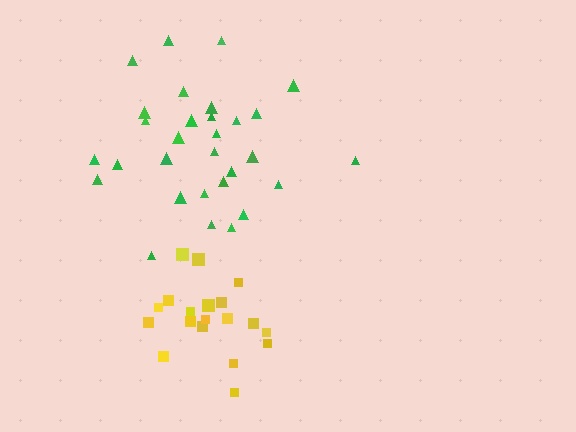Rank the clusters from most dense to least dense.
yellow, green.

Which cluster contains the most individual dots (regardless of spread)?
Green (30).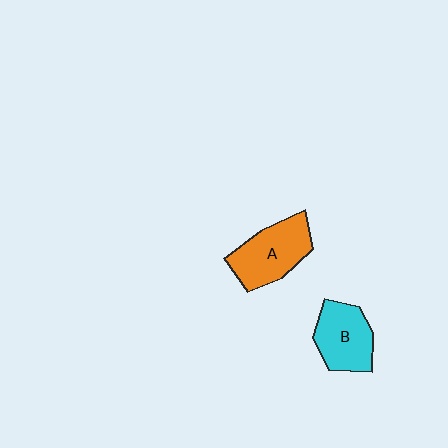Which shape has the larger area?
Shape A (orange).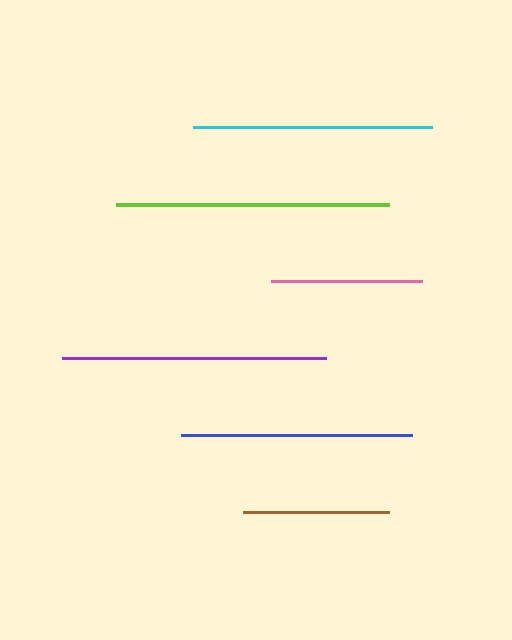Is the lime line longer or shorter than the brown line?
The lime line is longer than the brown line.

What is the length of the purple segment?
The purple segment is approximately 264 pixels long.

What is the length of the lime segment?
The lime segment is approximately 273 pixels long.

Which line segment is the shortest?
The brown line is the shortest at approximately 146 pixels.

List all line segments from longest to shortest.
From longest to shortest: lime, purple, cyan, blue, pink, brown.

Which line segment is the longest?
The lime line is the longest at approximately 273 pixels.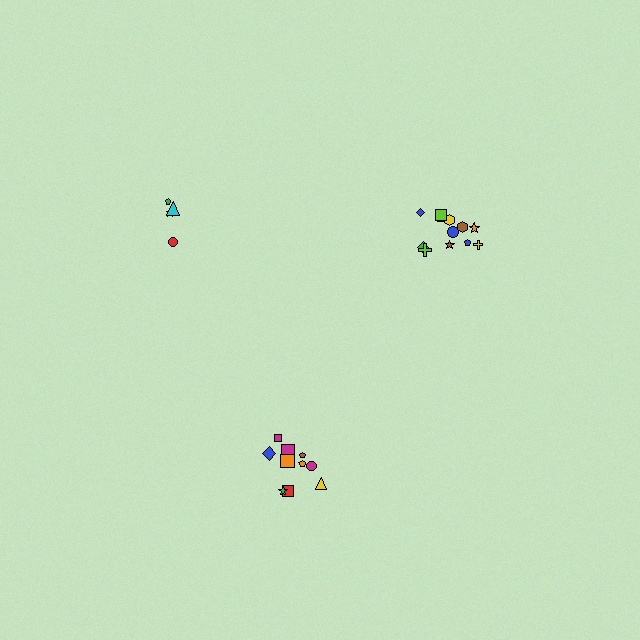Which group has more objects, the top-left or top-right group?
The top-right group.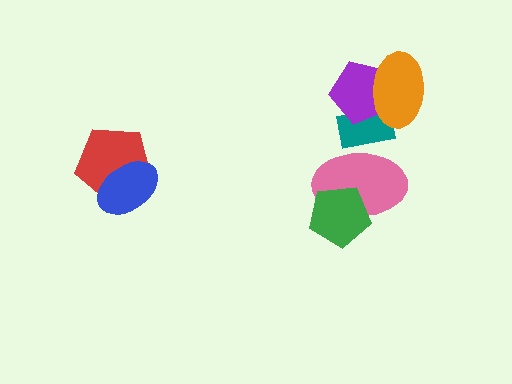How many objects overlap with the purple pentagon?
2 objects overlap with the purple pentagon.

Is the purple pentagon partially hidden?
Yes, it is partially covered by another shape.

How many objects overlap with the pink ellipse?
2 objects overlap with the pink ellipse.